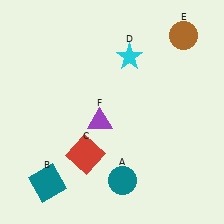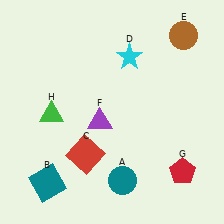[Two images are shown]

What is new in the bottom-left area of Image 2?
A green triangle (H) was added in the bottom-left area of Image 2.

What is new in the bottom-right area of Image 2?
A red pentagon (G) was added in the bottom-right area of Image 2.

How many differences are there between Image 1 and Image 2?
There are 2 differences between the two images.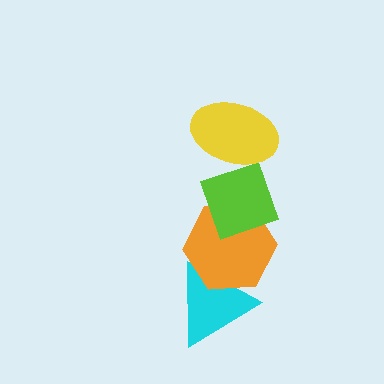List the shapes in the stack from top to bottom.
From top to bottom: the yellow ellipse, the lime diamond, the orange hexagon, the cyan triangle.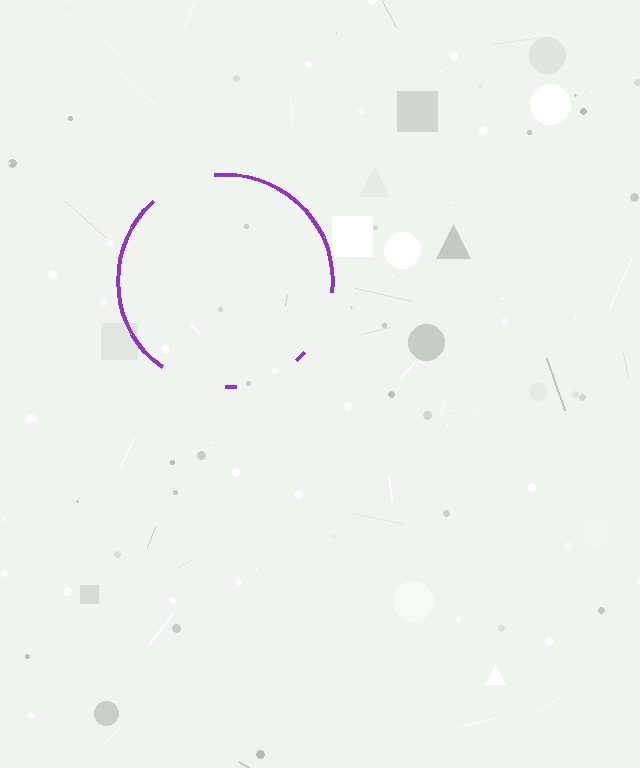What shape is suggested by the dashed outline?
The dashed outline suggests a circle.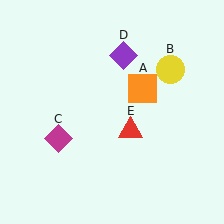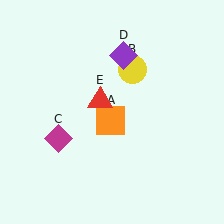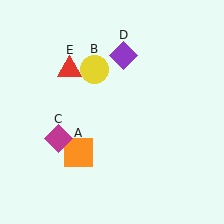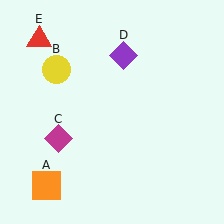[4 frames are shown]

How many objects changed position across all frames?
3 objects changed position: orange square (object A), yellow circle (object B), red triangle (object E).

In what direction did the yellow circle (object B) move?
The yellow circle (object B) moved left.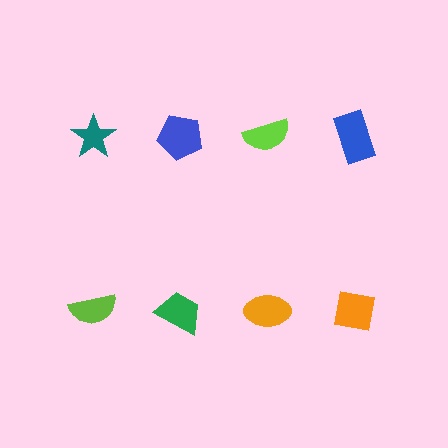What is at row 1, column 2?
A blue pentagon.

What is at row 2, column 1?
A lime semicircle.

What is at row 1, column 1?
A teal star.